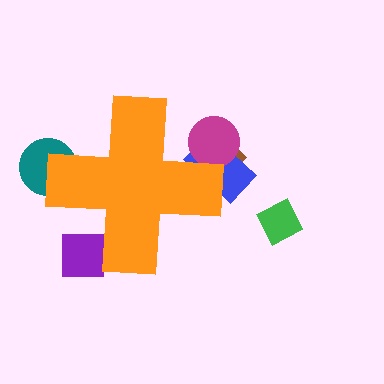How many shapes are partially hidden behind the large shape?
5 shapes are partially hidden.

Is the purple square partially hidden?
Yes, the purple square is partially hidden behind the orange cross.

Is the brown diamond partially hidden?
Yes, the brown diamond is partially hidden behind the orange cross.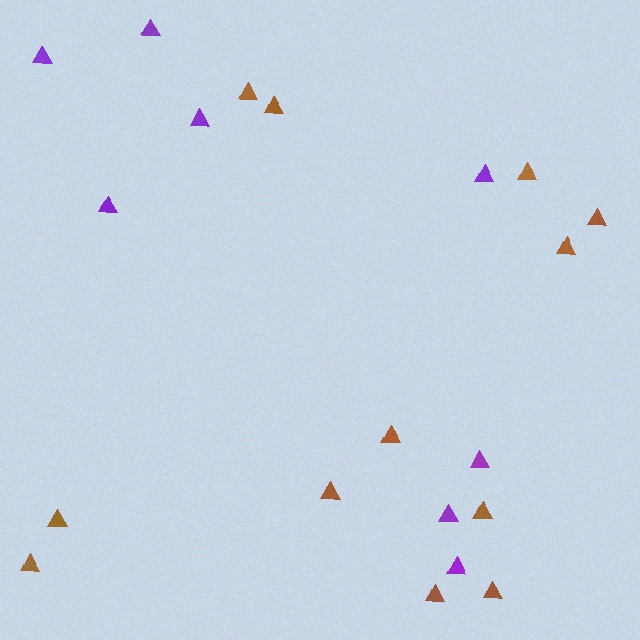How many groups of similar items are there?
There are 2 groups: one group of brown triangles (12) and one group of purple triangles (8).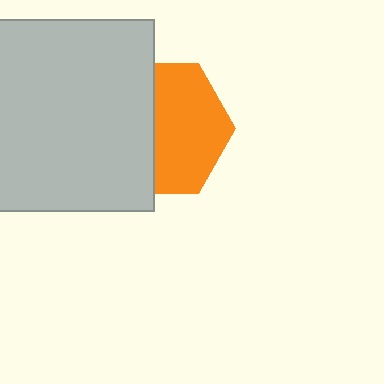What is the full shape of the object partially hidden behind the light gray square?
The partially hidden object is an orange hexagon.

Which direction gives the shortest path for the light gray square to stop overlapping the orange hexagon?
Moving left gives the shortest separation.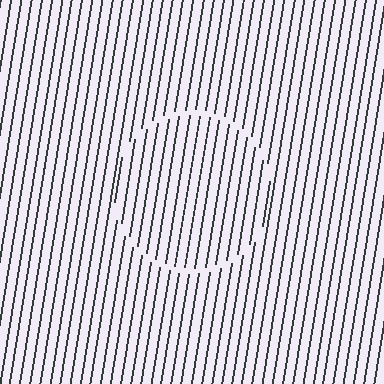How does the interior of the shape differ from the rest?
The interior of the shape contains the same grating, shifted by half a period — the contour is defined by the phase discontinuity where line-ends from the inner and outer gratings abut.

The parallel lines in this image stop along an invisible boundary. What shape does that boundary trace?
An illusory circle. The interior of the shape contains the same grating, shifted by half a period — the contour is defined by the phase discontinuity where line-ends from the inner and outer gratings abut.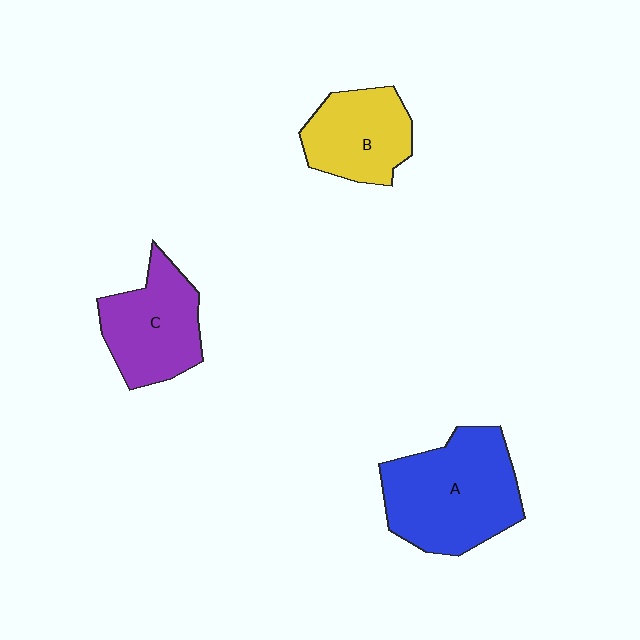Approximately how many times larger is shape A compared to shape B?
Approximately 1.6 times.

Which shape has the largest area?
Shape A (blue).